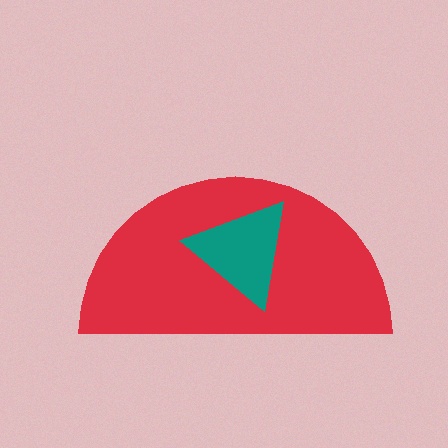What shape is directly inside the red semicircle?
The teal triangle.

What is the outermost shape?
The red semicircle.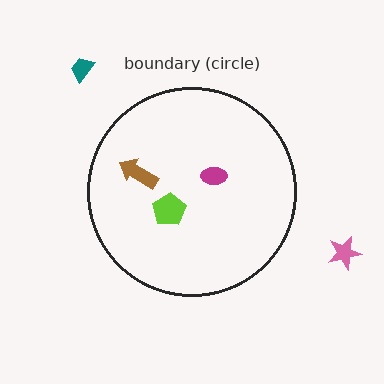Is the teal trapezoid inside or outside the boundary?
Outside.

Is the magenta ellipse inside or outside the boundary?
Inside.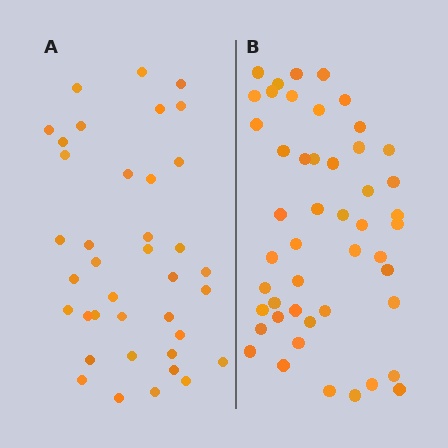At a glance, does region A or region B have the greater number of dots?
Region B (the right region) has more dots.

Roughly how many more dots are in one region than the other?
Region B has roughly 10 or so more dots than region A.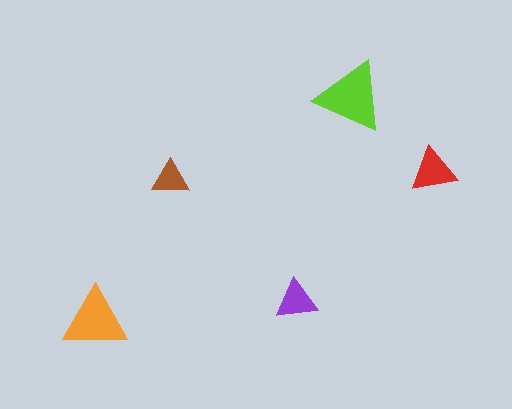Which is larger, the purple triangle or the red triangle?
The red one.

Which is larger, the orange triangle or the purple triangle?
The orange one.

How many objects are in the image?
There are 5 objects in the image.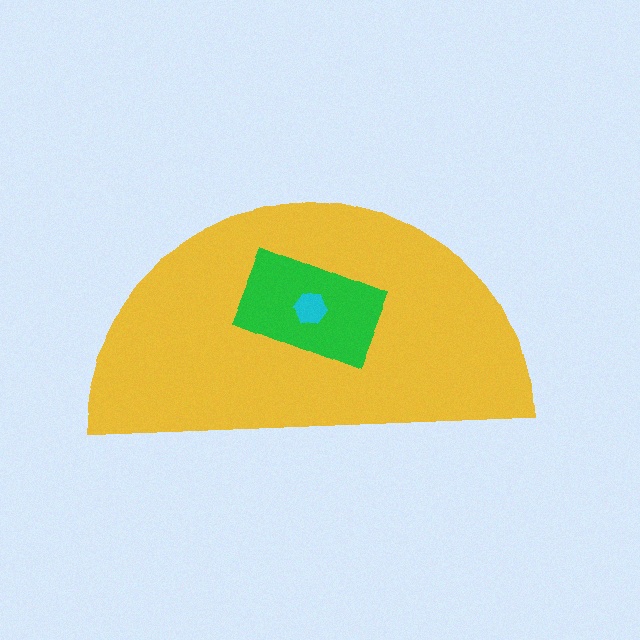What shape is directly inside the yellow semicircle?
The green rectangle.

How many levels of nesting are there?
3.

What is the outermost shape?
The yellow semicircle.